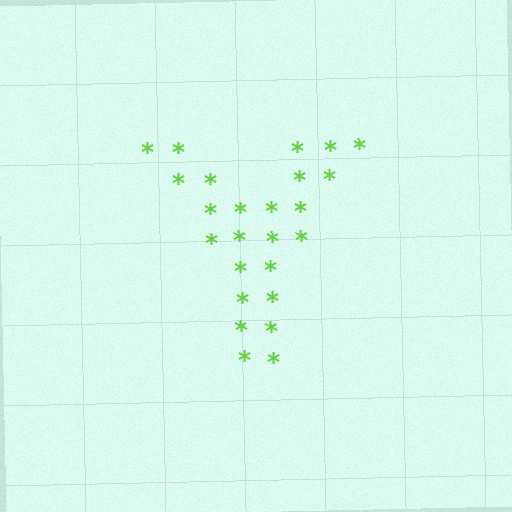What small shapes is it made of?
It is made of small asterisks.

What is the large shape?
The large shape is the letter Y.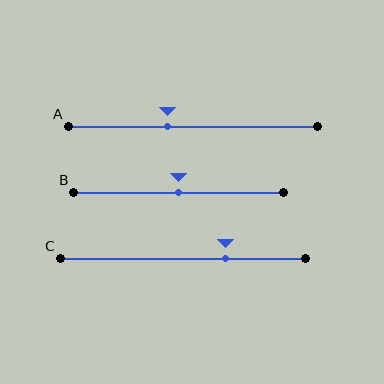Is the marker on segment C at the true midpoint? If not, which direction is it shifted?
No, the marker on segment C is shifted to the right by about 18% of the segment length.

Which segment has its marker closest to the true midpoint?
Segment B has its marker closest to the true midpoint.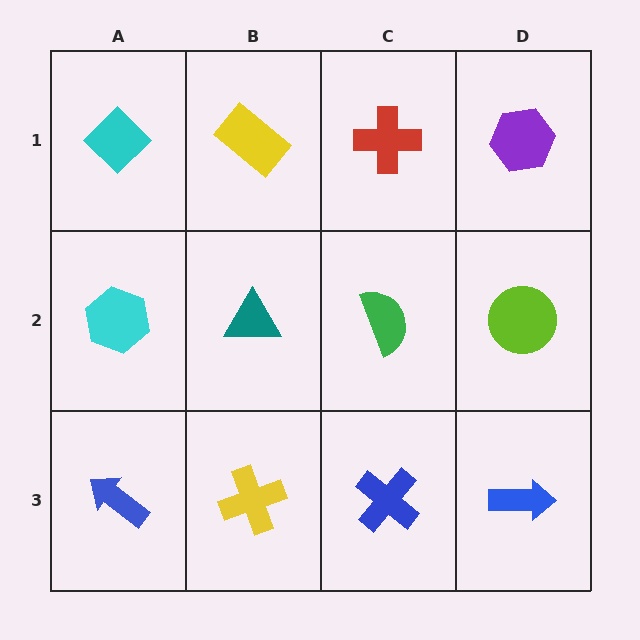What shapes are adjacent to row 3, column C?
A green semicircle (row 2, column C), a yellow cross (row 3, column B), a blue arrow (row 3, column D).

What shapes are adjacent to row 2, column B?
A yellow rectangle (row 1, column B), a yellow cross (row 3, column B), a cyan hexagon (row 2, column A), a green semicircle (row 2, column C).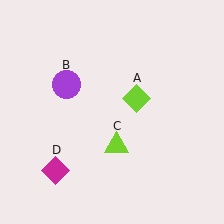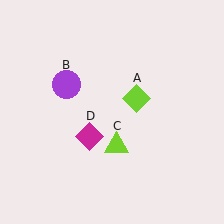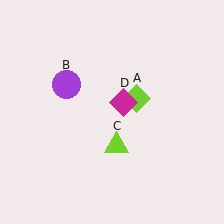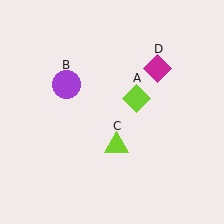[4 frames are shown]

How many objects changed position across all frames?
1 object changed position: magenta diamond (object D).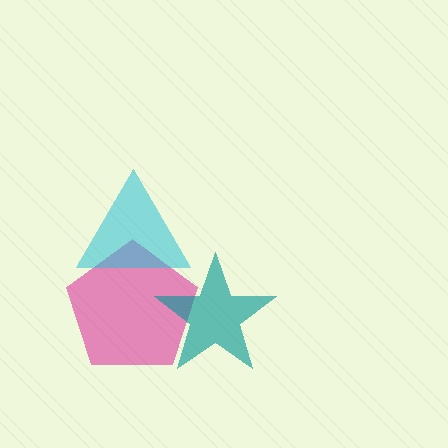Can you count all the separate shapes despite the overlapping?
Yes, there are 3 separate shapes.